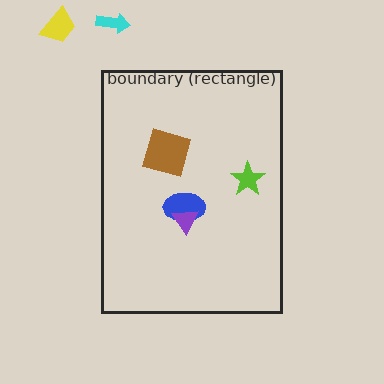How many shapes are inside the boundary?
4 inside, 2 outside.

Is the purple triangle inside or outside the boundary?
Inside.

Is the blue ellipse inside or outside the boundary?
Inside.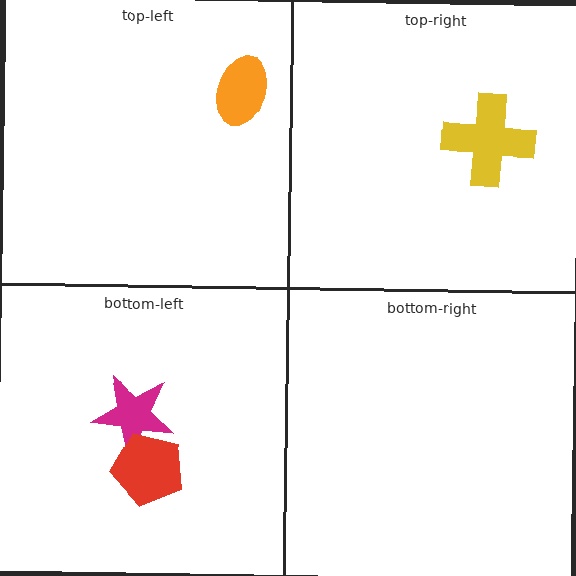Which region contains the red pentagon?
The bottom-left region.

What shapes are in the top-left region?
The orange ellipse.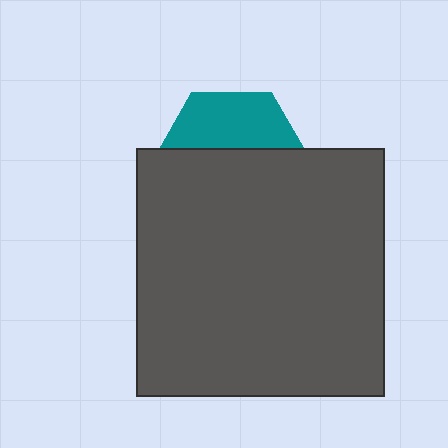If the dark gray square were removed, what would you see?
You would see the complete teal hexagon.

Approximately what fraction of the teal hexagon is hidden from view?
Roughly 63% of the teal hexagon is hidden behind the dark gray square.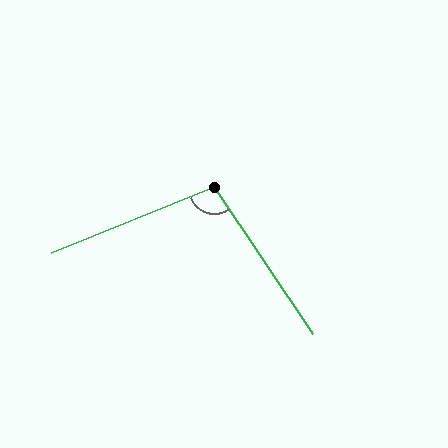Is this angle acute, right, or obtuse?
It is obtuse.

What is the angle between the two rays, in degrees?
Approximately 102 degrees.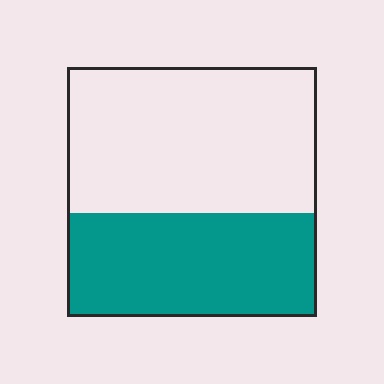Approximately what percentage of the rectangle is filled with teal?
Approximately 40%.